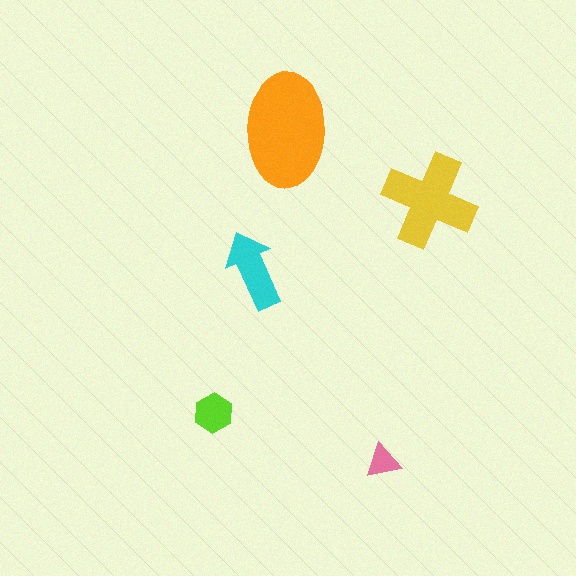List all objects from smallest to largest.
The pink triangle, the lime hexagon, the cyan arrow, the yellow cross, the orange ellipse.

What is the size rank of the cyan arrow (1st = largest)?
3rd.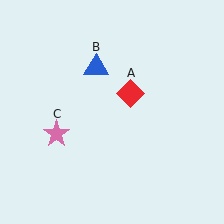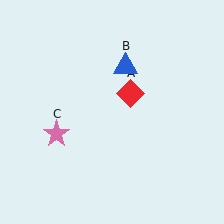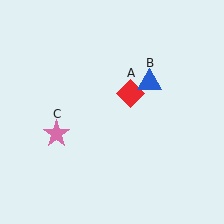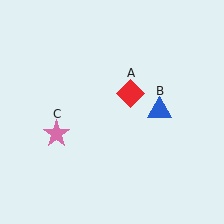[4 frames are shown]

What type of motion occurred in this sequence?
The blue triangle (object B) rotated clockwise around the center of the scene.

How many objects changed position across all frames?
1 object changed position: blue triangle (object B).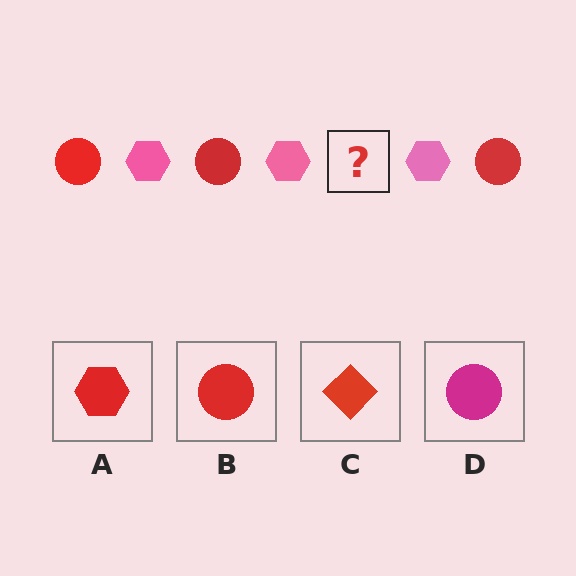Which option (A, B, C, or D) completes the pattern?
B.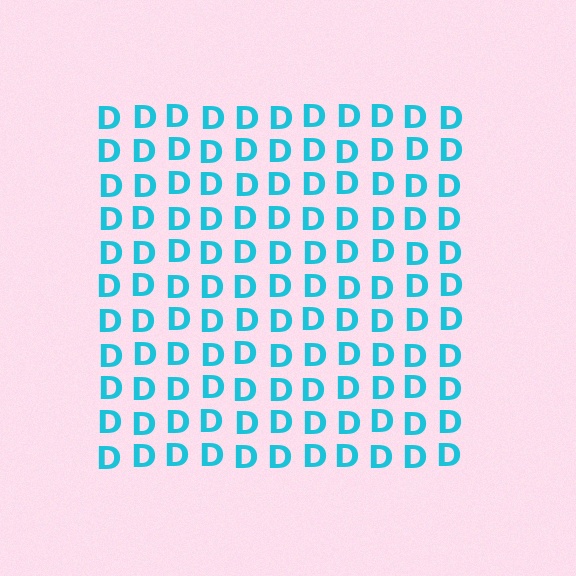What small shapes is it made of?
It is made of small letter D's.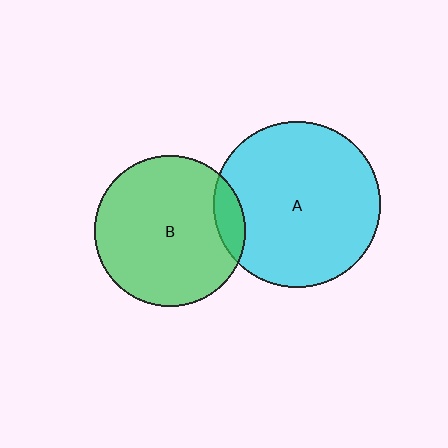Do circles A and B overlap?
Yes.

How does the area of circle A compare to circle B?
Approximately 1.2 times.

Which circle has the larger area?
Circle A (cyan).